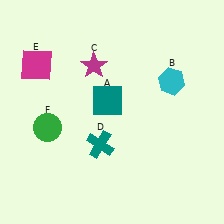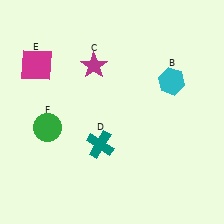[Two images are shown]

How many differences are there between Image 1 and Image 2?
There is 1 difference between the two images.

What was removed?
The teal square (A) was removed in Image 2.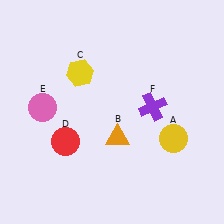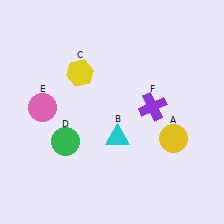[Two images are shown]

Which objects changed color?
B changed from orange to cyan. D changed from red to green.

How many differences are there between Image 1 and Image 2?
There are 2 differences between the two images.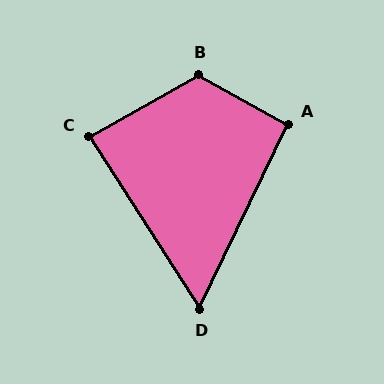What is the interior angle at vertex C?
Approximately 87 degrees (approximately right).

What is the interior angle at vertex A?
Approximately 93 degrees (approximately right).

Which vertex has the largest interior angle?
B, at approximately 122 degrees.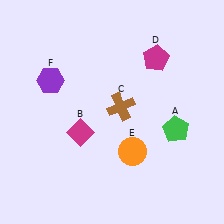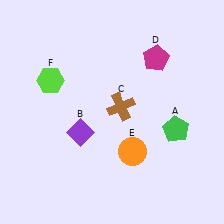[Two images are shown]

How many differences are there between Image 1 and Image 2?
There are 2 differences between the two images.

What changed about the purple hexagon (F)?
In Image 1, F is purple. In Image 2, it changed to lime.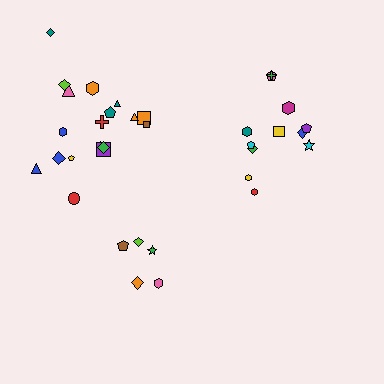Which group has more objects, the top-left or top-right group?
The top-left group.